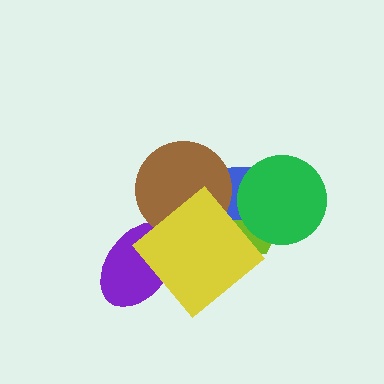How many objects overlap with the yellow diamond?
3 objects overlap with the yellow diamond.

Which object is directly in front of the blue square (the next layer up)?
The brown circle is directly in front of the blue square.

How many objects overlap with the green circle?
2 objects overlap with the green circle.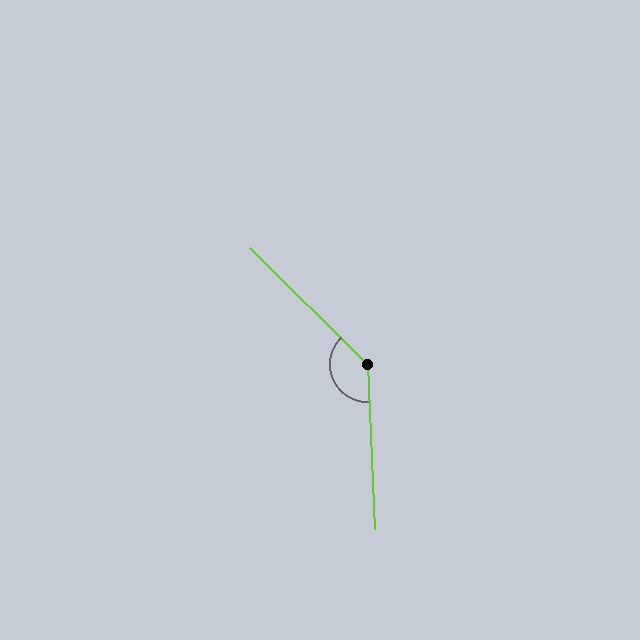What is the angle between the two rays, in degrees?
Approximately 137 degrees.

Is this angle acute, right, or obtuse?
It is obtuse.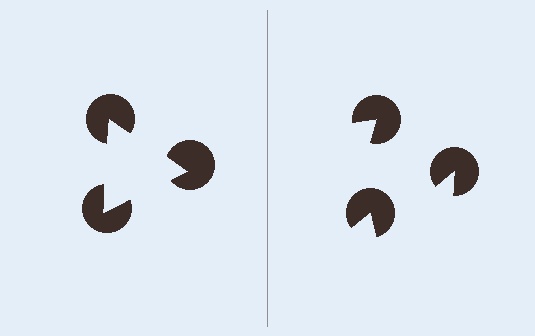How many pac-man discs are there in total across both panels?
6 — 3 on each side.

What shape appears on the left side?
An illusory triangle.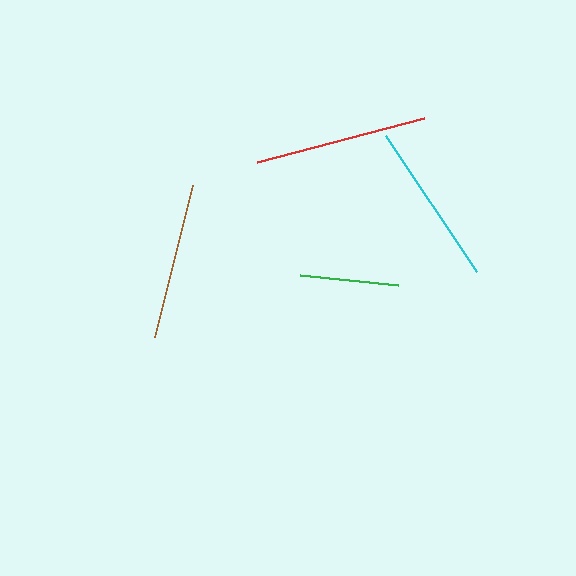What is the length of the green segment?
The green segment is approximately 99 pixels long.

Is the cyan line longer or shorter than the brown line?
The cyan line is longer than the brown line.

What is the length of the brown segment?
The brown segment is approximately 156 pixels long.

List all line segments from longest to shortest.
From longest to shortest: red, cyan, brown, green.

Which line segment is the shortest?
The green line is the shortest at approximately 99 pixels.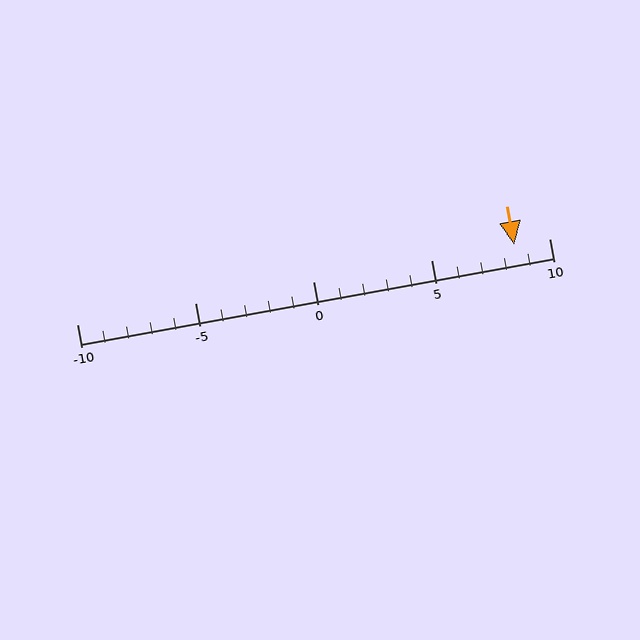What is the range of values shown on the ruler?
The ruler shows values from -10 to 10.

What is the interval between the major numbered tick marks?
The major tick marks are spaced 5 units apart.